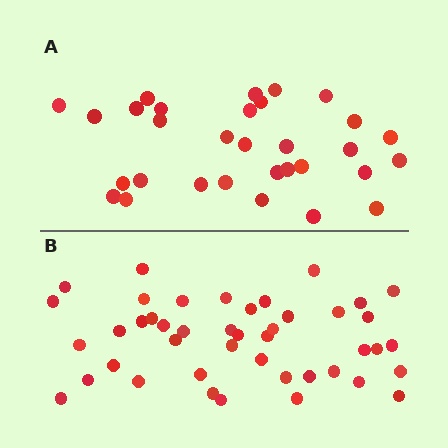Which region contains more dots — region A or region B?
Region B (the bottom region) has more dots.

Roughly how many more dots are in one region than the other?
Region B has approximately 15 more dots than region A.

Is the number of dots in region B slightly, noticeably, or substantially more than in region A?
Region B has noticeably more, but not dramatically so. The ratio is roughly 1.4 to 1.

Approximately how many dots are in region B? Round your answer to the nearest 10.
About 40 dots. (The exact count is 44, which rounds to 40.)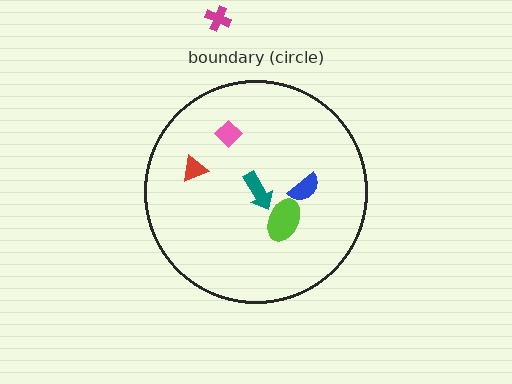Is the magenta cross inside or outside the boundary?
Outside.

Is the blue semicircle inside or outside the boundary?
Inside.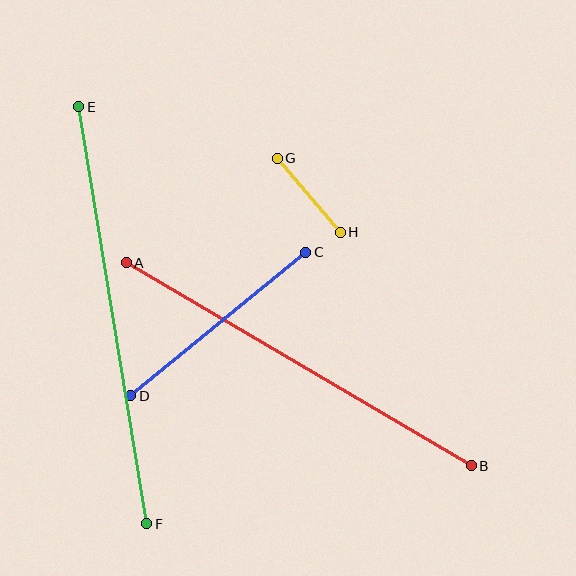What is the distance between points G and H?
The distance is approximately 98 pixels.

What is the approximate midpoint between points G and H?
The midpoint is at approximately (309, 195) pixels.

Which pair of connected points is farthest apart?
Points E and F are farthest apart.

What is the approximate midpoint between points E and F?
The midpoint is at approximately (113, 315) pixels.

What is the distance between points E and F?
The distance is approximately 422 pixels.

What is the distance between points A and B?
The distance is approximately 400 pixels.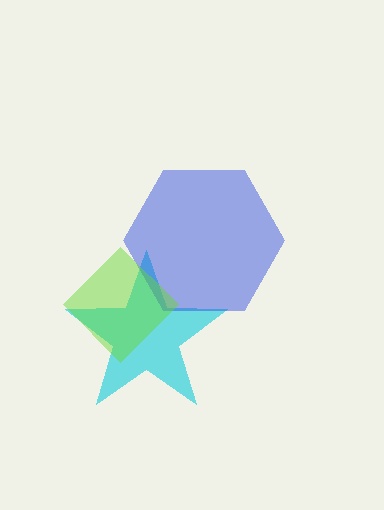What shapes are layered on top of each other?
The layered shapes are: a cyan star, a blue hexagon, a lime diamond.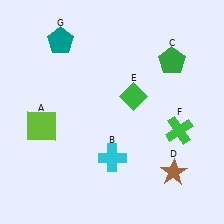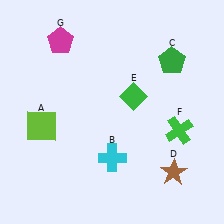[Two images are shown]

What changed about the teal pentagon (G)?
In Image 1, G is teal. In Image 2, it changed to magenta.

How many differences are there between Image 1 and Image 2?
There is 1 difference between the two images.